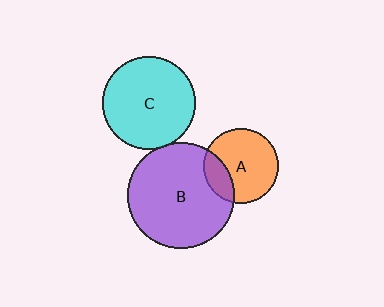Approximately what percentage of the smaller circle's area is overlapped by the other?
Approximately 5%.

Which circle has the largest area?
Circle B (purple).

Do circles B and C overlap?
Yes.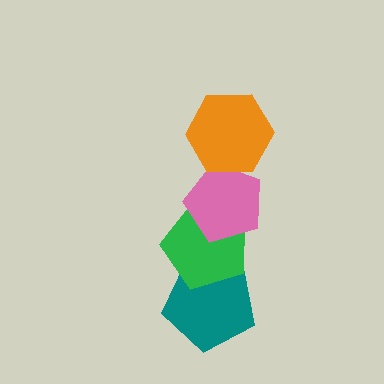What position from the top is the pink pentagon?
The pink pentagon is 2nd from the top.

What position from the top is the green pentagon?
The green pentagon is 3rd from the top.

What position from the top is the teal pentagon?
The teal pentagon is 4th from the top.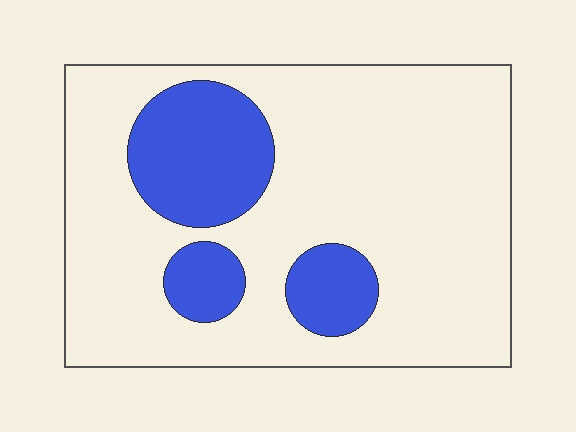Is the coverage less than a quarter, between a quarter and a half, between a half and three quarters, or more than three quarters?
Less than a quarter.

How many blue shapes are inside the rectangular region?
3.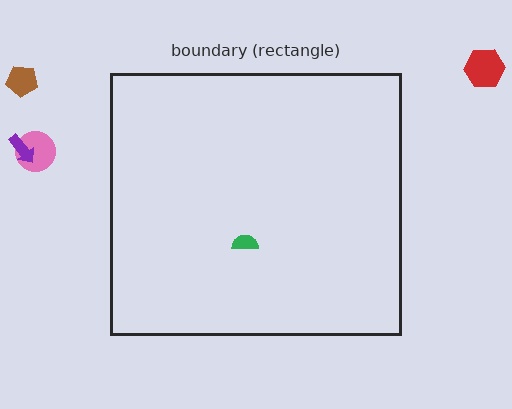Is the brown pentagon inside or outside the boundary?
Outside.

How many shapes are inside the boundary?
1 inside, 4 outside.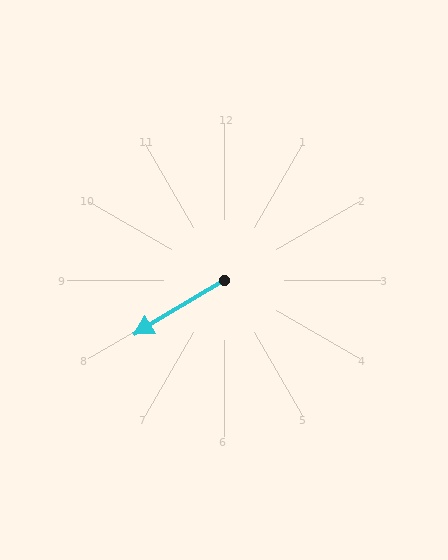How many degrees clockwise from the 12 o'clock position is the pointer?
Approximately 239 degrees.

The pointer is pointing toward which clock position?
Roughly 8 o'clock.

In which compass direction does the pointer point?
Southwest.